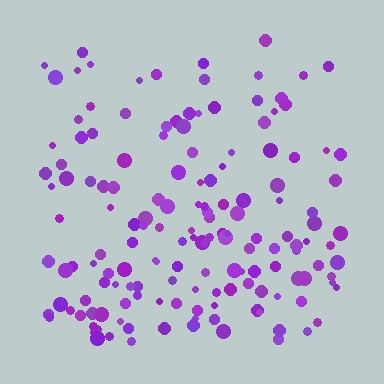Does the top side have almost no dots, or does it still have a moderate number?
Still a moderate number, just noticeably fewer than the bottom.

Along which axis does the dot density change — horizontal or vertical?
Vertical.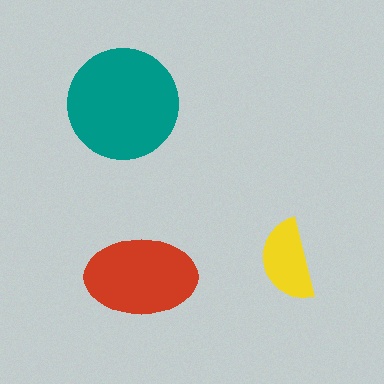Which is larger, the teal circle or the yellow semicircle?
The teal circle.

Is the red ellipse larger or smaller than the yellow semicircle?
Larger.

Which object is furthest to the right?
The yellow semicircle is rightmost.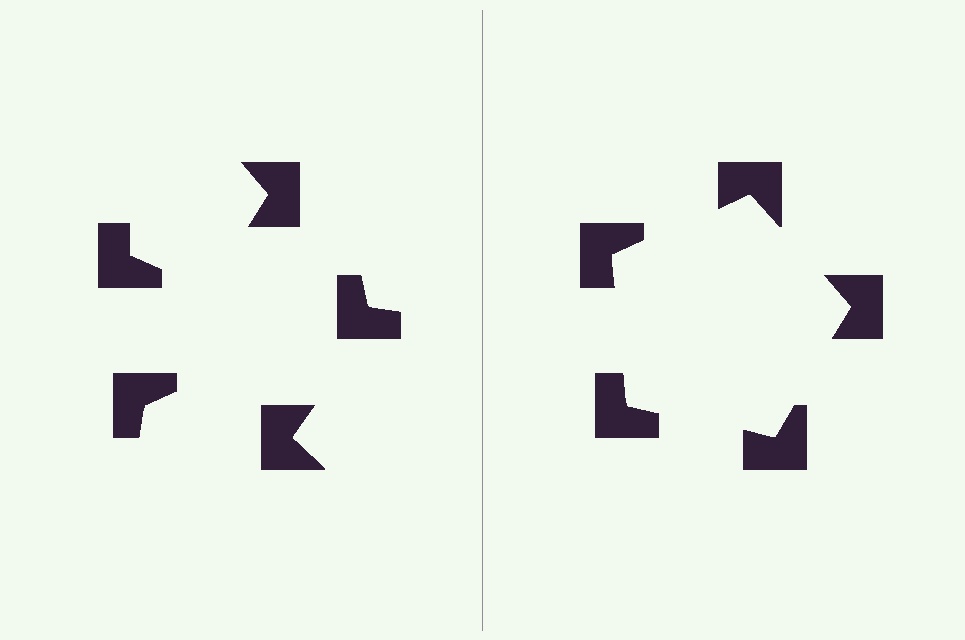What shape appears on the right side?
An illusory pentagon.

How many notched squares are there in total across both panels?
10 — 5 on each side.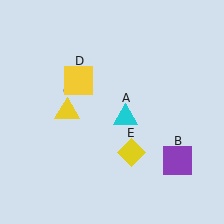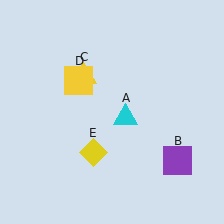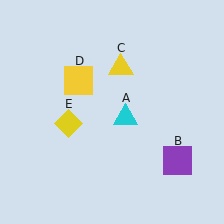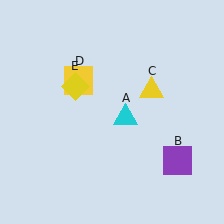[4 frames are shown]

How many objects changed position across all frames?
2 objects changed position: yellow triangle (object C), yellow diamond (object E).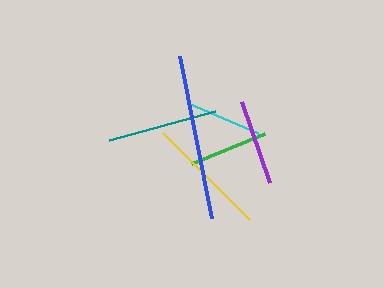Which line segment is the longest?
The blue line is the longest at approximately 165 pixels.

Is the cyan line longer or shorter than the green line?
The green line is longer than the cyan line.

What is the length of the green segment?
The green segment is approximately 78 pixels long.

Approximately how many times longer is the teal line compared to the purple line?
The teal line is approximately 1.3 times the length of the purple line.